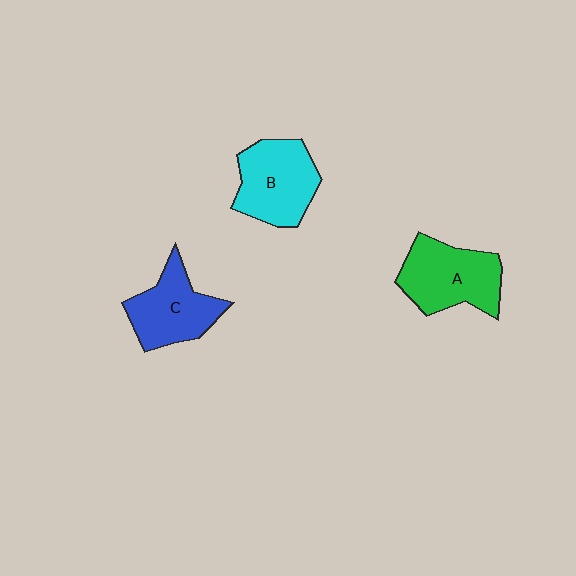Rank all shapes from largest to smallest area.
From largest to smallest: A (green), B (cyan), C (blue).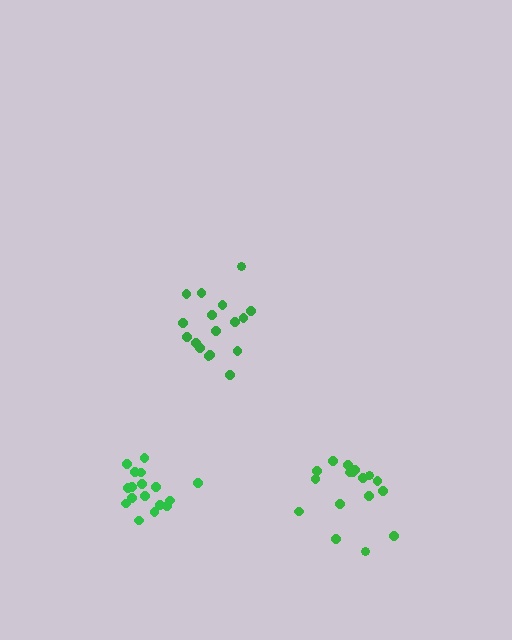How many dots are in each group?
Group 1: 17 dots, Group 2: 17 dots, Group 3: 17 dots (51 total).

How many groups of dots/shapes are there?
There are 3 groups.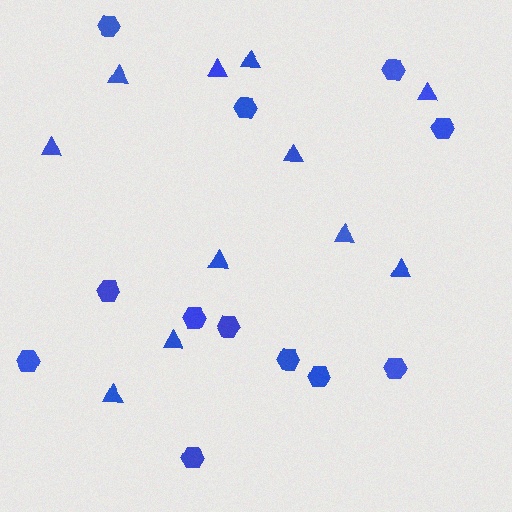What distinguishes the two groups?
There are 2 groups: one group of triangles (11) and one group of hexagons (12).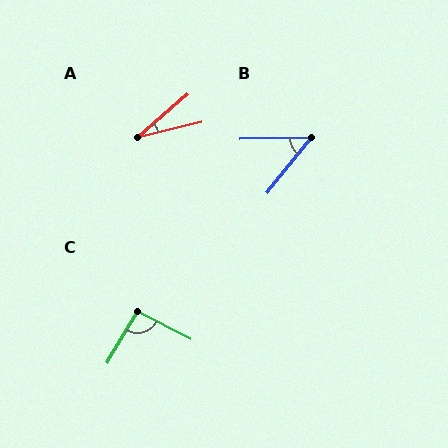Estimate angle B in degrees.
Approximately 50 degrees.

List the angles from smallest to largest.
A (27°), B (50°), C (94°).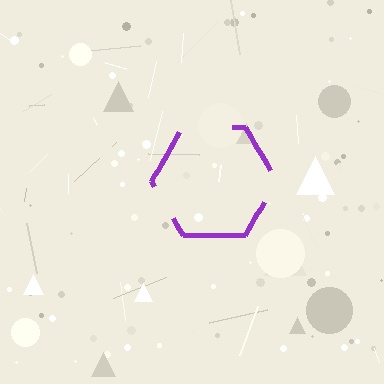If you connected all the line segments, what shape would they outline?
They would outline a hexagon.